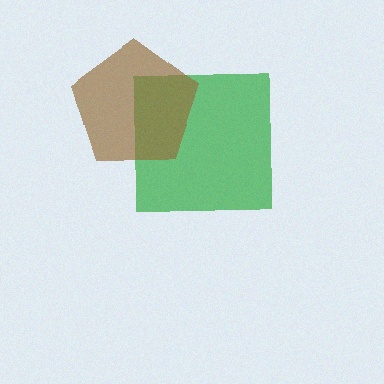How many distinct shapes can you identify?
There are 2 distinct shapes: a green square, a brown pentagon.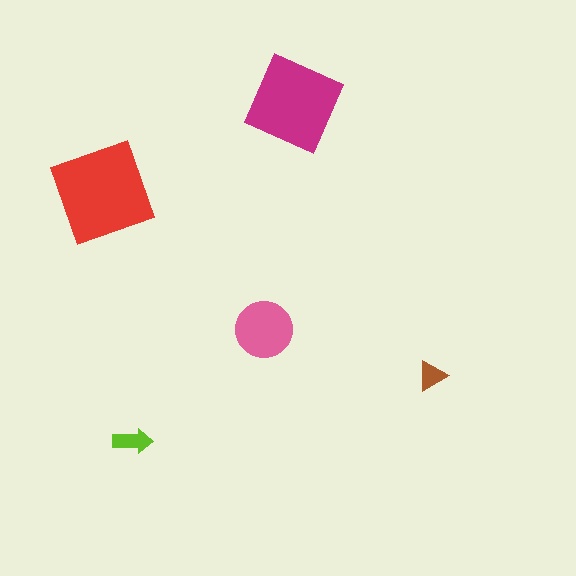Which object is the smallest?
The brown triangle.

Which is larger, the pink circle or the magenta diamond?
The magenta diamond.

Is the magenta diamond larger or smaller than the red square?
Smaller.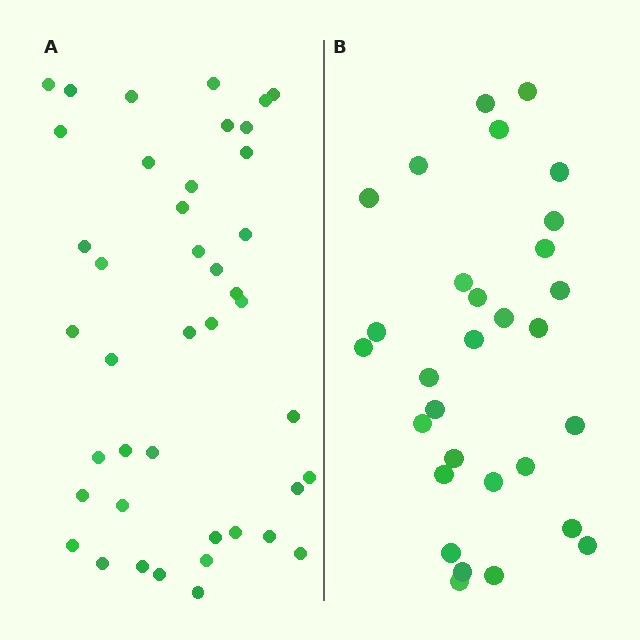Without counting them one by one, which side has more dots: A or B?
Region A (the left region) has more dots.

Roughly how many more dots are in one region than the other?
Region A has roughly 12 or so more dots than region B.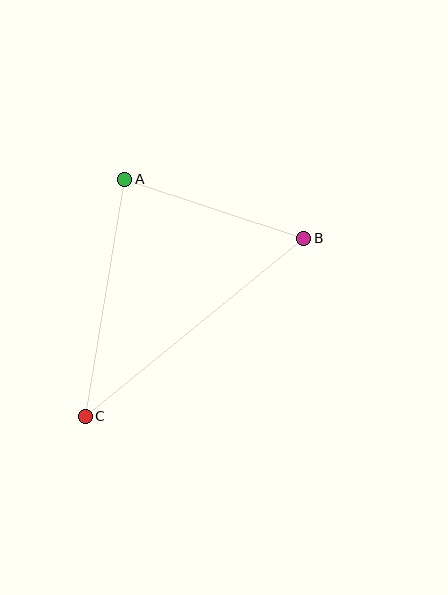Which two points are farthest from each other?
Points B and C are farthest from each other.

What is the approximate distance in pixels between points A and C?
The distance between A and C is approximately 240 pixels.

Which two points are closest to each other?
Points A and B are closest to each other.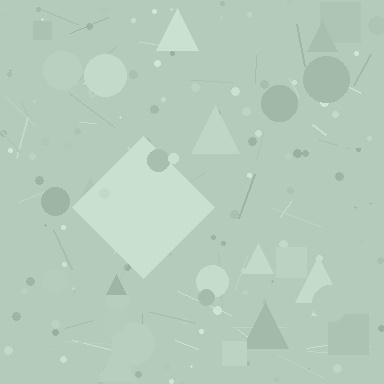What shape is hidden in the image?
A diamond is hidden in the image.